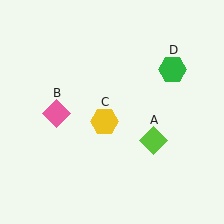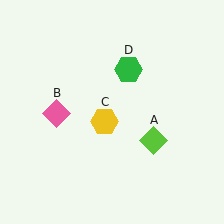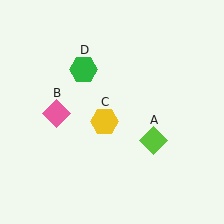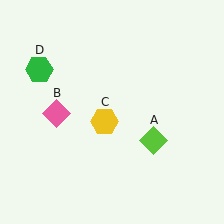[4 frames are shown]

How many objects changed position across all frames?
1 object changed position: green hexagon (object D).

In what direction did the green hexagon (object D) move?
The green hexagon (object D) moved left.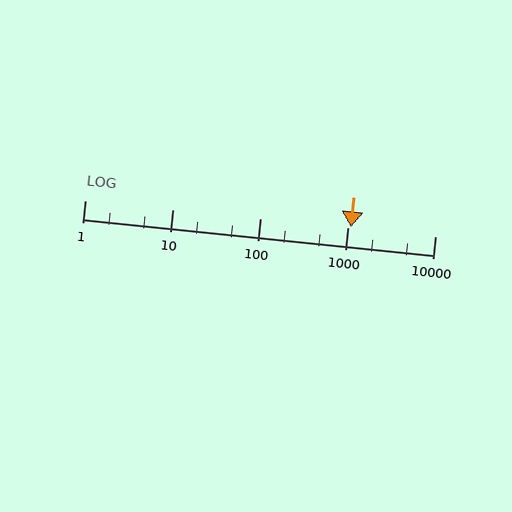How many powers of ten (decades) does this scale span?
The scale spans 4 decades, from 1 to 10000.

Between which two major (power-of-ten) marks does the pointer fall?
The pointer is between 1000 and 10000.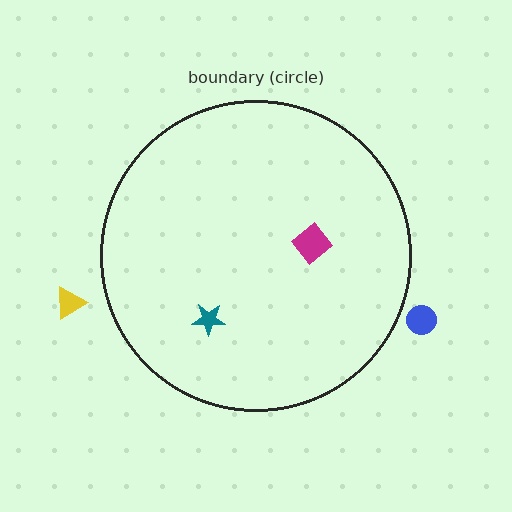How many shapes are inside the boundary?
2 inside, 2 outside.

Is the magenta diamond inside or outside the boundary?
Inside.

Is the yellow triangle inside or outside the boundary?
Outside.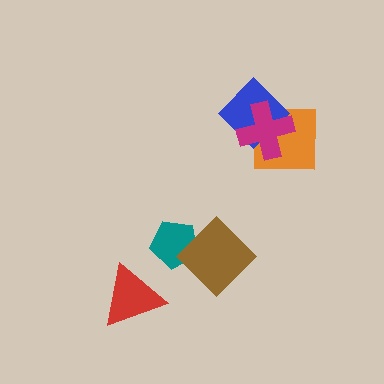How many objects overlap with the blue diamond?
2 objects overlap with the blue diamond.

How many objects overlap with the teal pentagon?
1 object overlaps with the teal pentagon.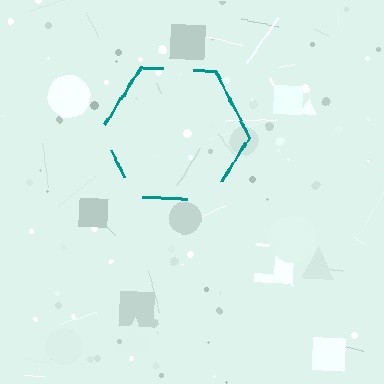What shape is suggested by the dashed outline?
The dashed outline suggests a hexagon.